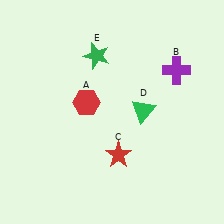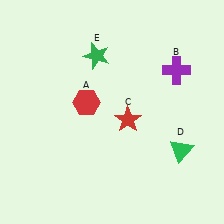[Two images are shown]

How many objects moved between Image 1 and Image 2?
2 objects moved between the two images.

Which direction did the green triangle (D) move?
The green triangle (D) moved down.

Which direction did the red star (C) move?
The red star (C) moved up.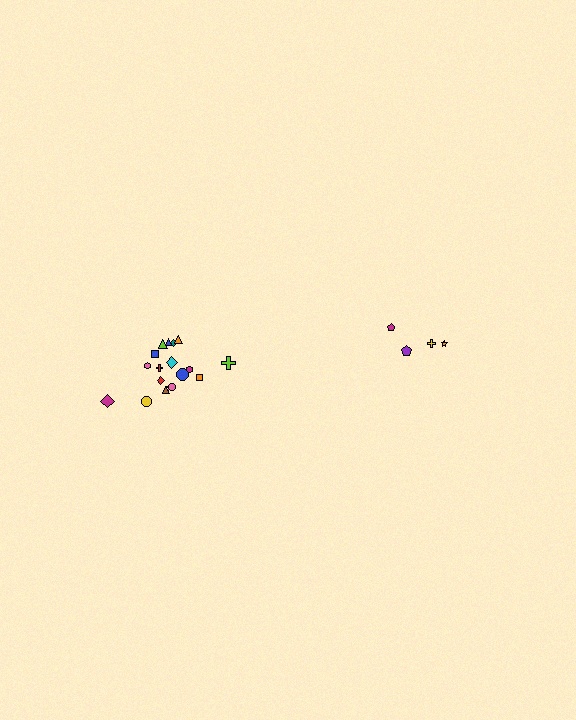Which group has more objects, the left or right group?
The left group.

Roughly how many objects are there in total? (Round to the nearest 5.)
Roughly 20 objects in total.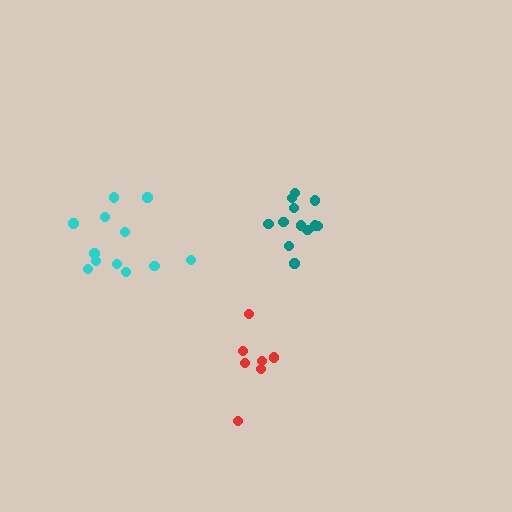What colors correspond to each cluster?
The clusters are colored: teal, cyan, red.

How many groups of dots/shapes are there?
There are 3 groups.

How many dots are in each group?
Group 1: 12 dots, Group 2: 12 dots, Group 3: 7 dots (31 total).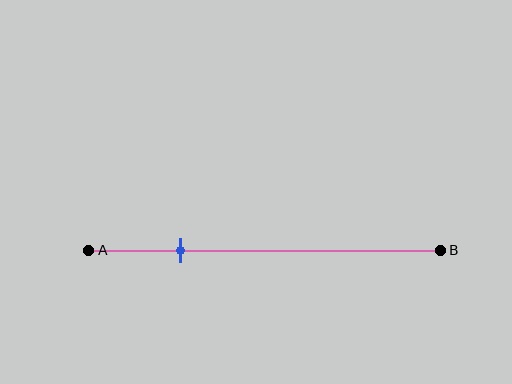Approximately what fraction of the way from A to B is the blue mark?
The blue mark is approximately 25% of the way from A to B.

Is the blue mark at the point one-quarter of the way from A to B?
Yes, the mark is approximately at the one-quarter point.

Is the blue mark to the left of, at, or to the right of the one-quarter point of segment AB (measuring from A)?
The blue mark is approximately at the one-quarter point of segment AB.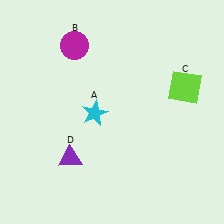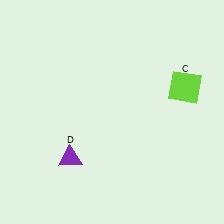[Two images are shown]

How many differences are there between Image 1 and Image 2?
There are 2 differences between the two images.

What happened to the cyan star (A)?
The cyan star (A) was removed in Image 2. It was in the bottom-left area of Image 1.